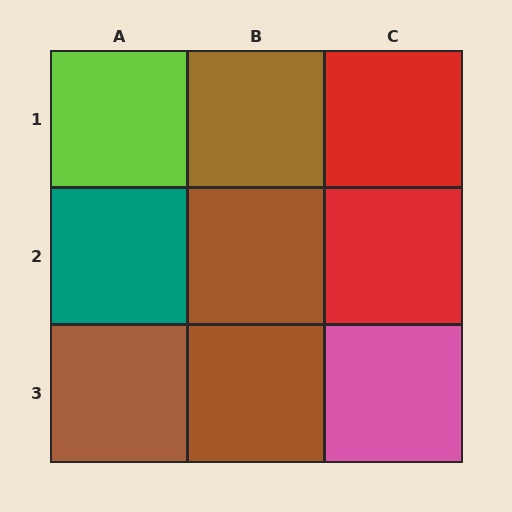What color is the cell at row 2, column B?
Brown.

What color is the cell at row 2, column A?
Teal.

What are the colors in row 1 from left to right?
Lime, brown, red.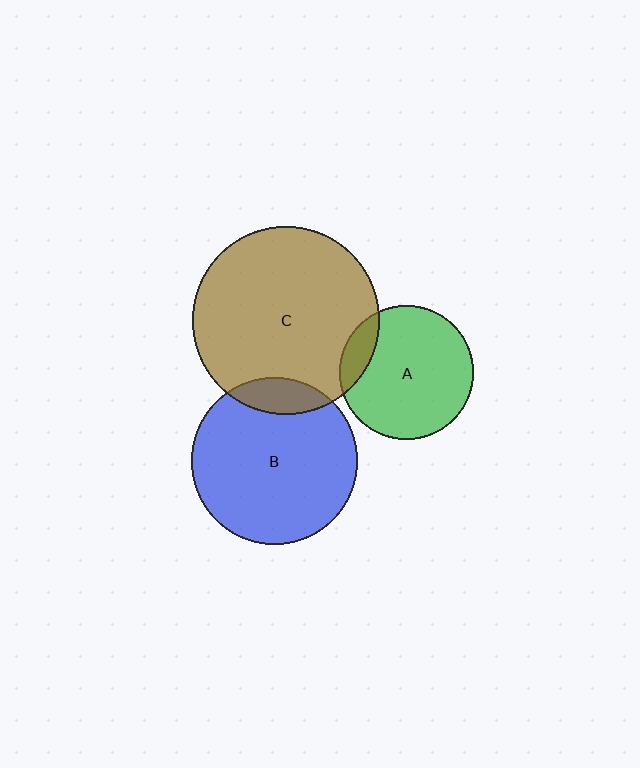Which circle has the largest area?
Circle C (brown).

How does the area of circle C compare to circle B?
Approximately 1.3 times.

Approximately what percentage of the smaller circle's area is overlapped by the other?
Approximately 10%.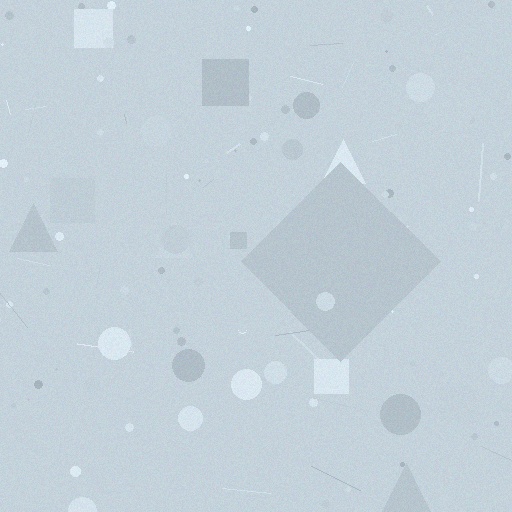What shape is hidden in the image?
A diamond is hidden in the image.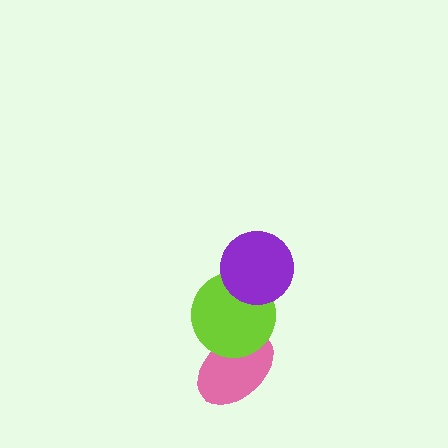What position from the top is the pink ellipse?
The pink ellipse is 3rd from the top.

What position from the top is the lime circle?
The lime circle is 2nd from the top.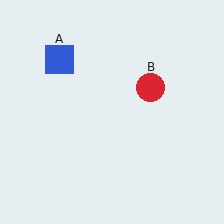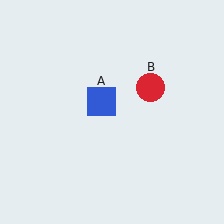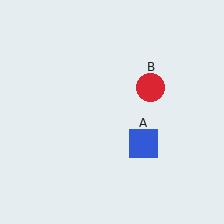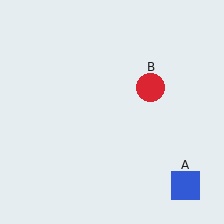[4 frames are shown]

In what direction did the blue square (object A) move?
The blue square (object A) moved down and to the right.